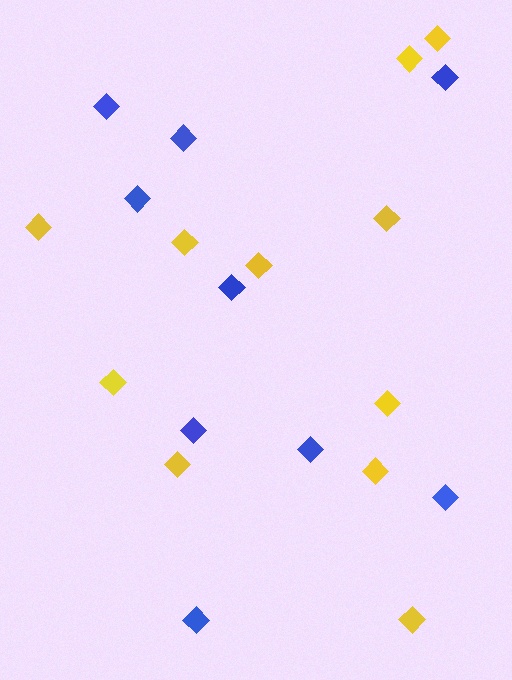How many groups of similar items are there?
There are 2 groups: one group of blue diamonds (9) and one group of yellow diamonds (11).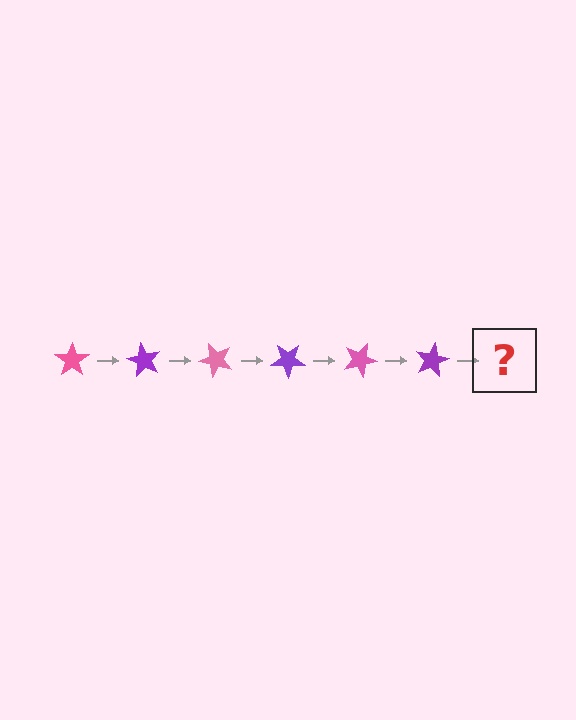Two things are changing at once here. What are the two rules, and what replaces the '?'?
The two rules are that it rotates 60 degrees each step and the color cycles through pink and purple. The '?' should be a pink star, rotated 360 degrees from the start.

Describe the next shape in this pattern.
It should be a pink star, rotated 360 degrees from the start.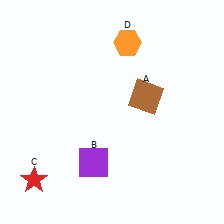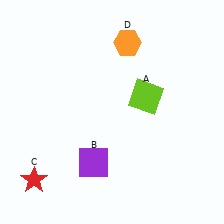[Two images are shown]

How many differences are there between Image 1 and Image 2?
There is 1 difference between the two images.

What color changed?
The square (A) changed from brown in Image 1 to lime in Image 2.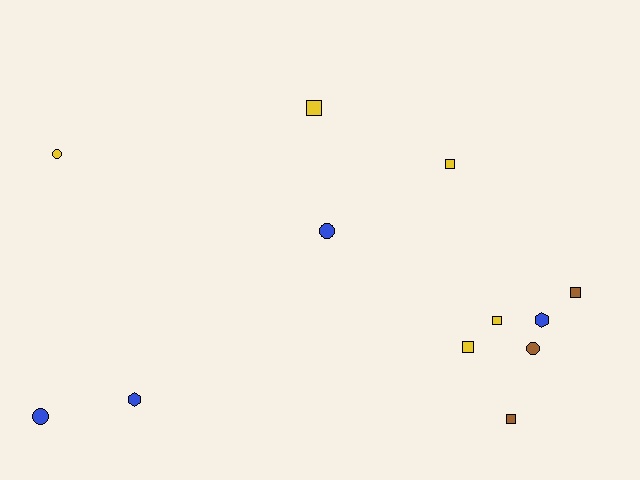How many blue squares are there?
There are no blue squares.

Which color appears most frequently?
Yellow, with 5 objects.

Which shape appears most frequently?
Square, with 6 objects.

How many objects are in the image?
There are 12 objects.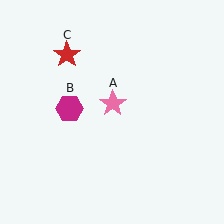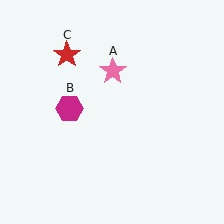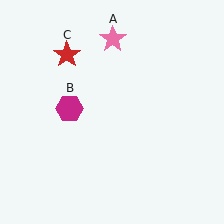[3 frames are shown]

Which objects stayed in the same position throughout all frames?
Magenta hexagon (object B) and red star (object C) remained stationary.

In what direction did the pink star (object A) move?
The pink star (object A) moved up.